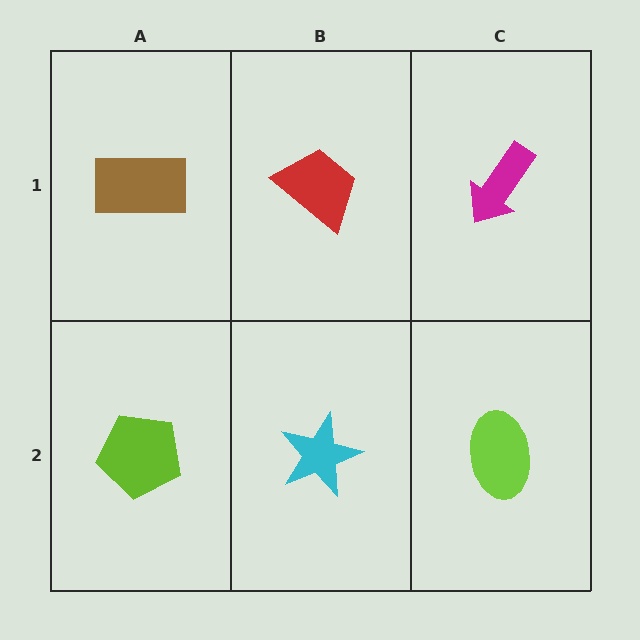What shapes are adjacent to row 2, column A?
A brown rectangle (row 1, column A), a cyan star (row 2, column B).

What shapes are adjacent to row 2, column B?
A red trapezoid (row 1, column B), a lime pentagon (row 2, column A), a lime ellipse (row 2, column C).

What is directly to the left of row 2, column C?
A cyan star.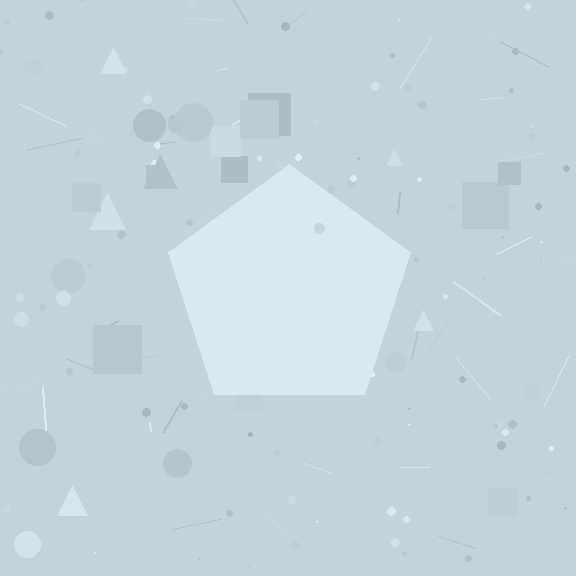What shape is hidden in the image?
A pentagon is hidden in the image.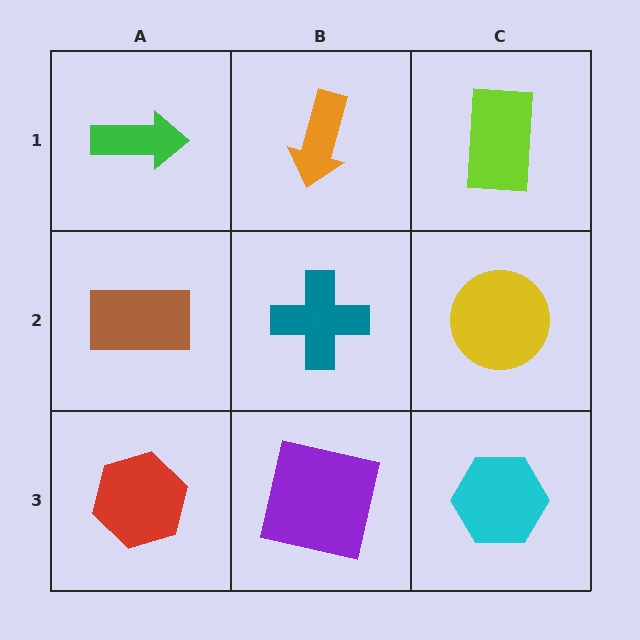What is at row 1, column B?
An orange arrow.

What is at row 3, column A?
A red hexagon.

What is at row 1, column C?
A lime rectangle.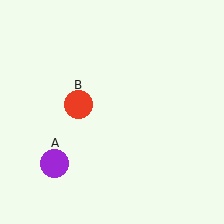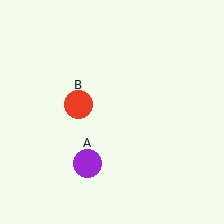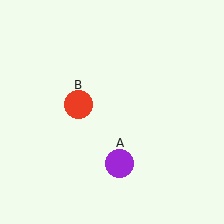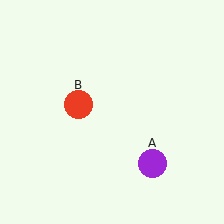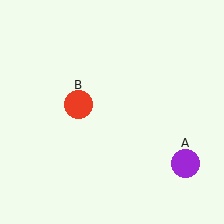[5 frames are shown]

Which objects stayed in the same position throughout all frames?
Red circle (object B) remained stationary.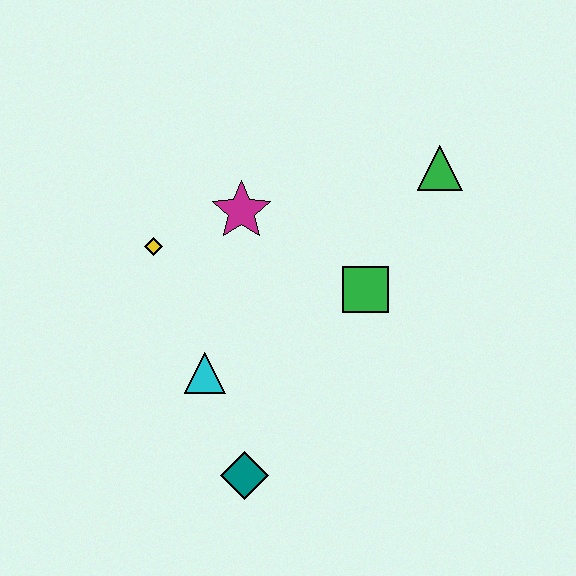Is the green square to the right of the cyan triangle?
Yes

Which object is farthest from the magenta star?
The teal diamond is farthest from the magenta star.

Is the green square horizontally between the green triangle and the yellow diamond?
Yes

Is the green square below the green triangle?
Yes